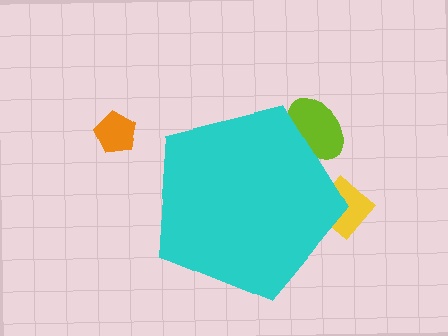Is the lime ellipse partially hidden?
Yes, the lime ellipse is partially hidden behind the cyan pentagon.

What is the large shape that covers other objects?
A cyan pentagon.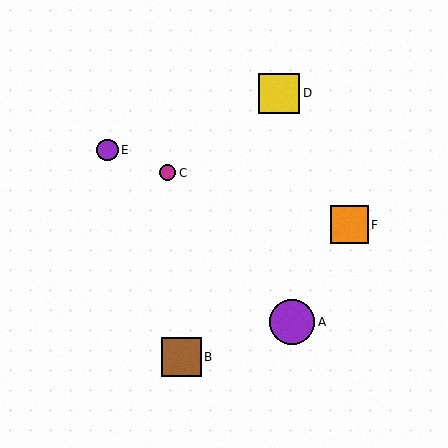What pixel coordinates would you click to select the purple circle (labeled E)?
Click at (107, 150) to select the purple circle E.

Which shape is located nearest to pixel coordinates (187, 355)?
The brown square (labeled B) at (181, 357) is nearest to that location.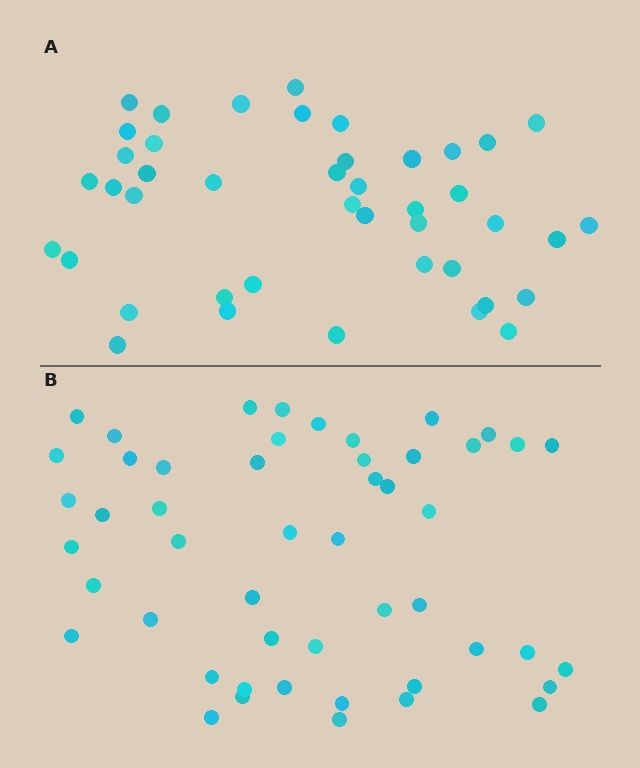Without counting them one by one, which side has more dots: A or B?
Region B (the bottom region) has more dots.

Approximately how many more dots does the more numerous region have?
Region B has roughly 8 or so more dots than region A.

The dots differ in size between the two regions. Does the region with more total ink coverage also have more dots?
No. Region A has more total ink coverage because its dots are larger, but region B actually contains more individual dots. Total area can be misleading — the number of items is what matters here.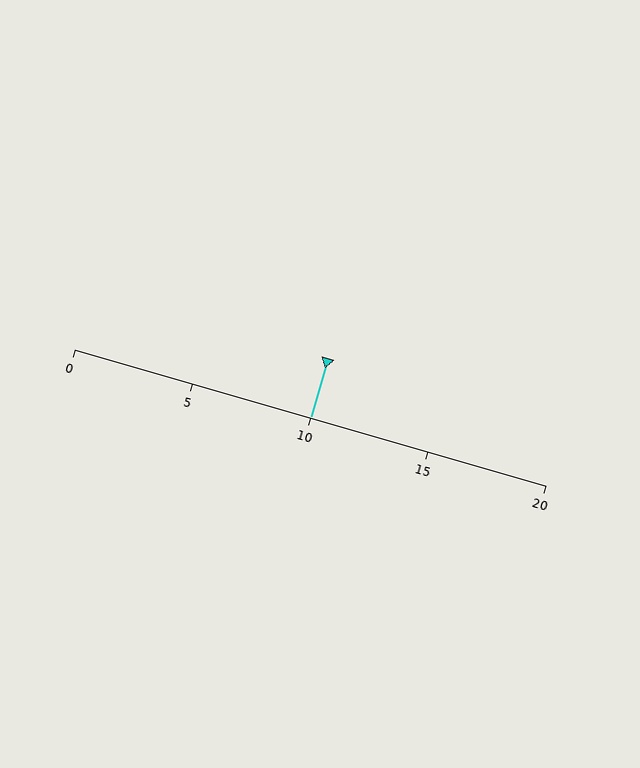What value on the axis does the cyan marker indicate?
The marker indicates approximately 10.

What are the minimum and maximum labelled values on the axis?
The axis runs from 0 to 20.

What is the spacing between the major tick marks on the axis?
The major ticks are spaced 5 apart.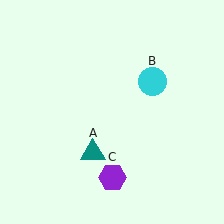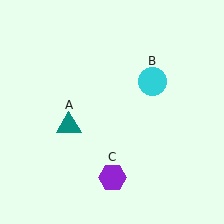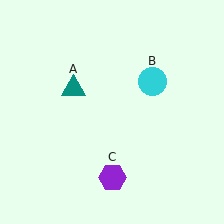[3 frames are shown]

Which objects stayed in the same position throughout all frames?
Cyan circle (object B) and purple hexagon (object C) remained stationary.